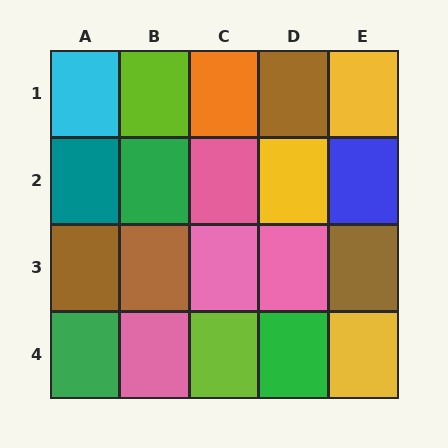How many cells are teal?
1 cell is teal.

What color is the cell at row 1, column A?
Cyan.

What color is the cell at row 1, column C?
Orange.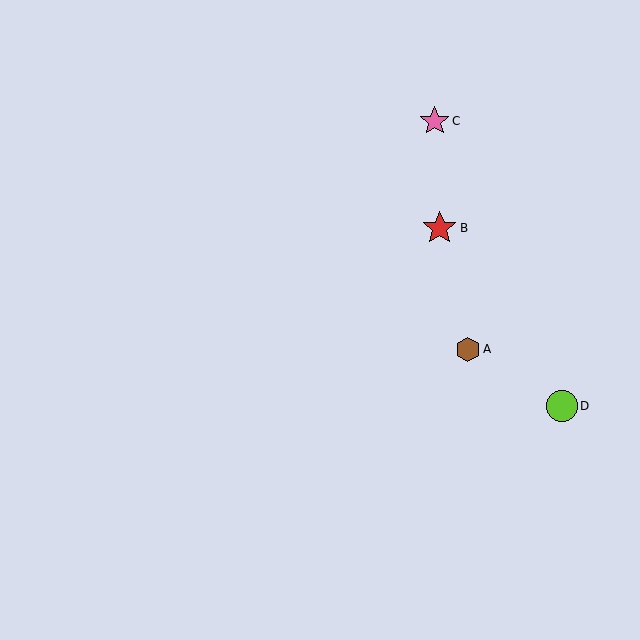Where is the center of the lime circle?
The center of the lime circle is at (562, 406).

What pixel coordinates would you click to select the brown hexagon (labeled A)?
Click at (468, 349) to select the brown hexagon A.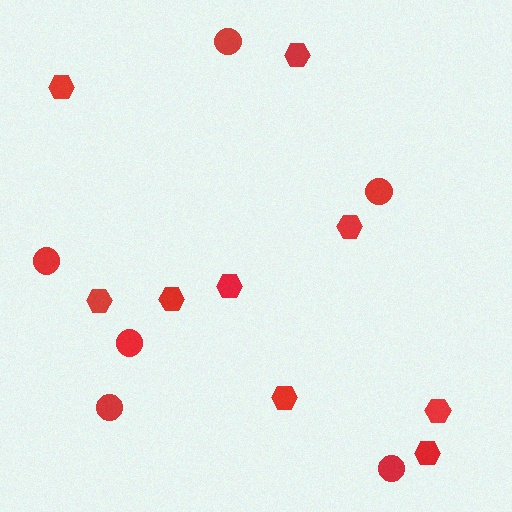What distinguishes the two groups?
There are 2 groups: one group of hexagons (9) and one group of circles (6).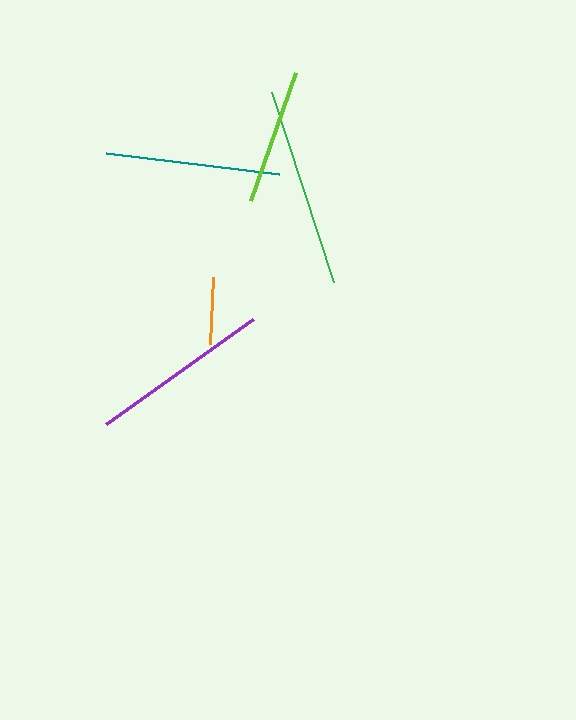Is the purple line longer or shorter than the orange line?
The purple line is longer than the orange line.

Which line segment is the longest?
The green line is the longest at approximately 200 pixels.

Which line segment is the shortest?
The orange line is the shortest at approximately 67 pixels.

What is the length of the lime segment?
The lime segment is approximately 136 pixels long.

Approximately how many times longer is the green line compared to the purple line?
The green line is approximately 1.1 times the length of the purple line.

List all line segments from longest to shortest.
From longest to shortest: green, purple, teal, lime, orange.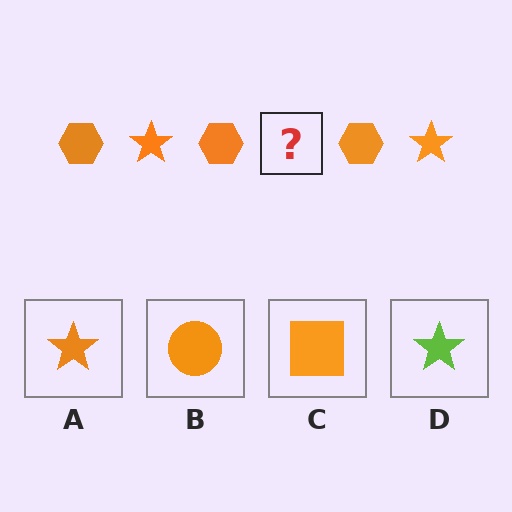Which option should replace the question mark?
Option A.